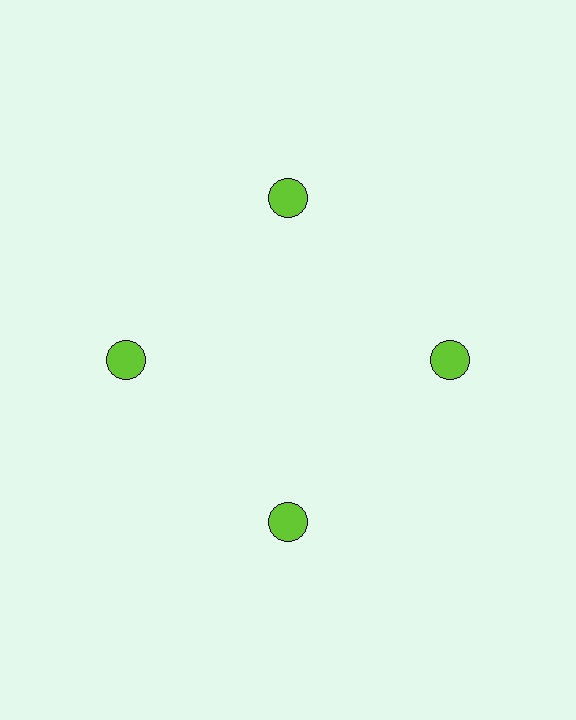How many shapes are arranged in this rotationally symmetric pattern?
There are 4 shapes, arranged in 4 groups of 1.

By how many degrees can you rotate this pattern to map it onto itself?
The pattern maps onto itself every 90 degrees of rotation.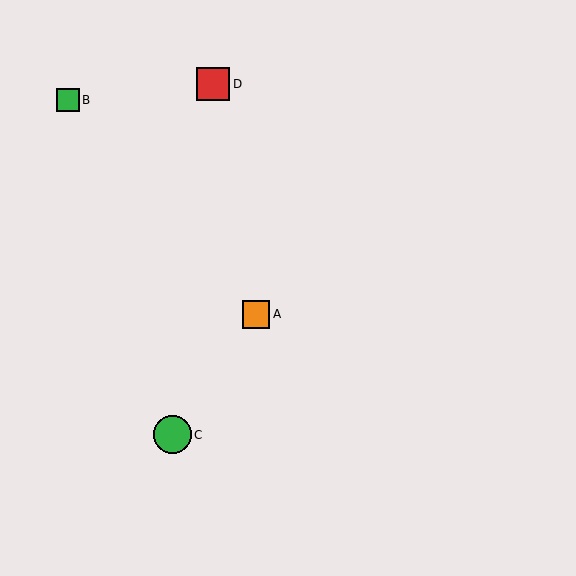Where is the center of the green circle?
The center of the green circle is at (172, 435).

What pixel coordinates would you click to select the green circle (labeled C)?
Click at (172, 435) to select the green circle C.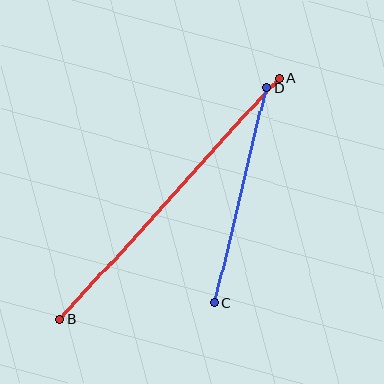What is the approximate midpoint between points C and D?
The midpoint is at approximately (241, 195) pixels.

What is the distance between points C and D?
The distance is approximately 221 pixels.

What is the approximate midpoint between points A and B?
The midpoint is at approximately (169, 199) pixels.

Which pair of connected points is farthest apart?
Points A and B are farthest apart.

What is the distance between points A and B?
The distance is approximately 327 pixels.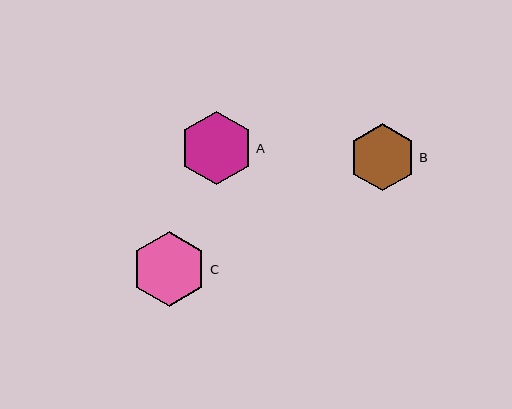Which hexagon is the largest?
Hexagon C is the largest with a size of approximately 75 pixels.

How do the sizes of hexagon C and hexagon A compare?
Hexagon C and hexagon A are approximately the same size.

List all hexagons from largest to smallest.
From largest to smallest: C, A, B.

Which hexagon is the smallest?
Hexagon B is the smallest with a size of approximately 67 pixels.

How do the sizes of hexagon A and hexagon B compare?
Hexagon A and hexagon B are approximately the same size.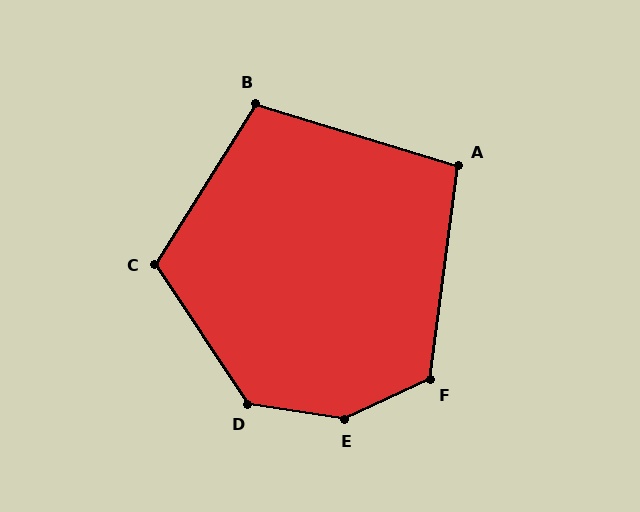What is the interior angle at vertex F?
Approximately 123 degrees (obtuse).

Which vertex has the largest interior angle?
E, at approximately 146 degrees.